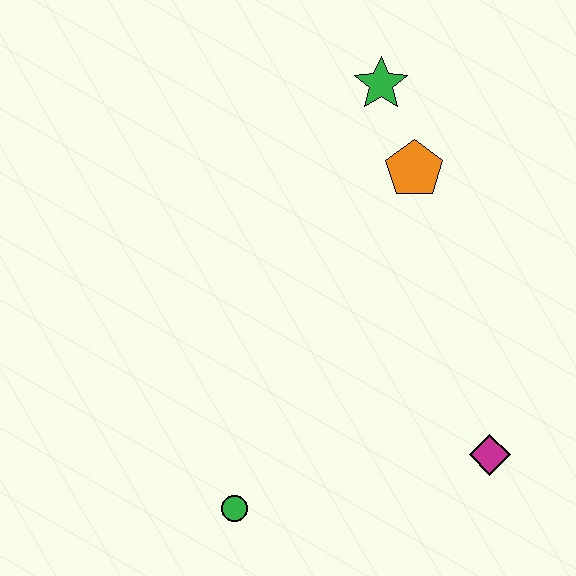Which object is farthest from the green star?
The green circle is farthest from the green star.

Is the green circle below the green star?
Yes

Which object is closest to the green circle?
The magenta diamond is closest to the green circle.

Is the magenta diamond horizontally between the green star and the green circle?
No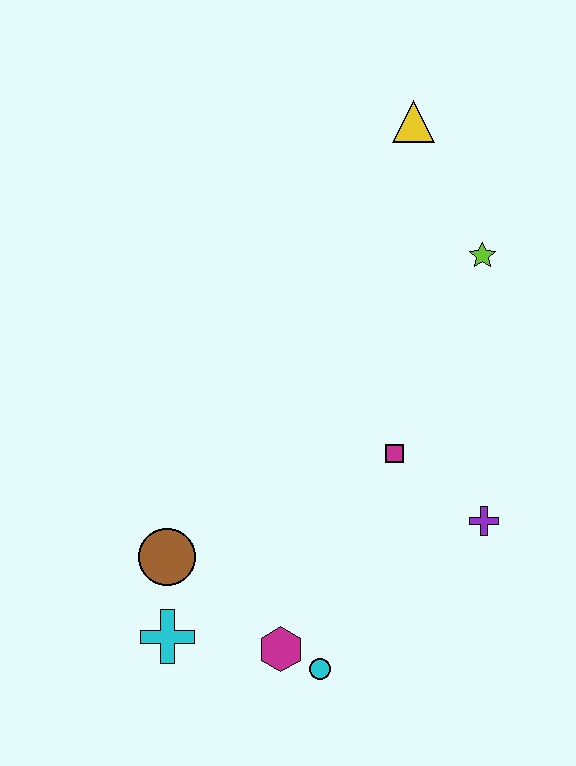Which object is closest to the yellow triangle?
The lime star is closest to the yellow triangle.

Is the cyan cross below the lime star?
Yes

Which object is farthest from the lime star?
The cyan cross is farthest from the lime star.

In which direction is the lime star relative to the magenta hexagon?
The lime star is above the magenta hexagon.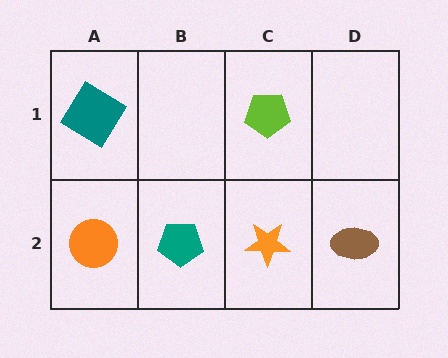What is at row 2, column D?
A brown ellipse.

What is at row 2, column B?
A teal pentagon.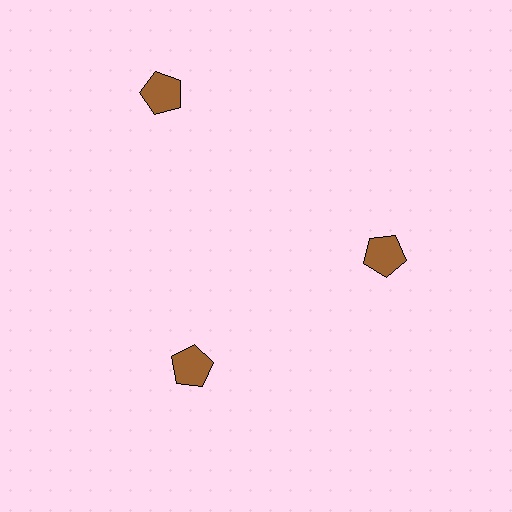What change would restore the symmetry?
The symmetry would be restored by moving it inward, back onto the ring so that all 3 pentagons sit at equal angles and equal distance from the center.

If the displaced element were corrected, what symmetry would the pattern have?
It would have 3-fold rotational symmetry — the pattern would map onto itself every 120 degrees.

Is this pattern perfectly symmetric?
No. The 3 brown pentagons are arranged in a ring, but one element near the 11 o'clock position is pushed outward from the center, breaking the 3-fold rotational symmetry.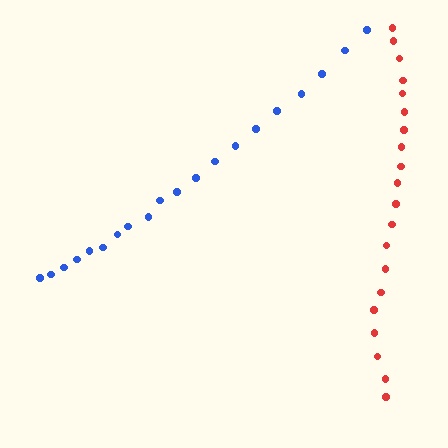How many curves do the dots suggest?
There are 2 distinct paths.